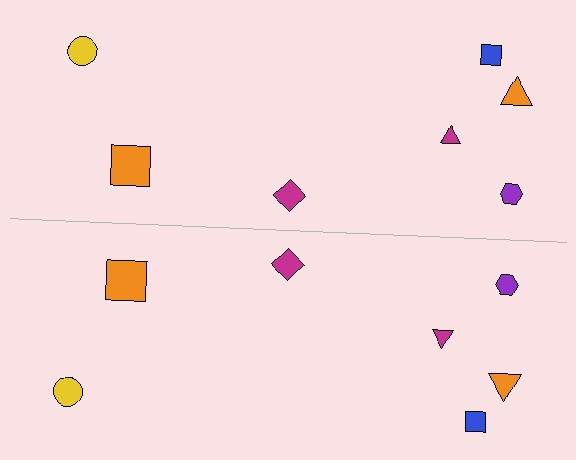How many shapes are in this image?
There are 14 shapes in this image.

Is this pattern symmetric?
Yes, this pattern has bilateral (reflection) symmetry.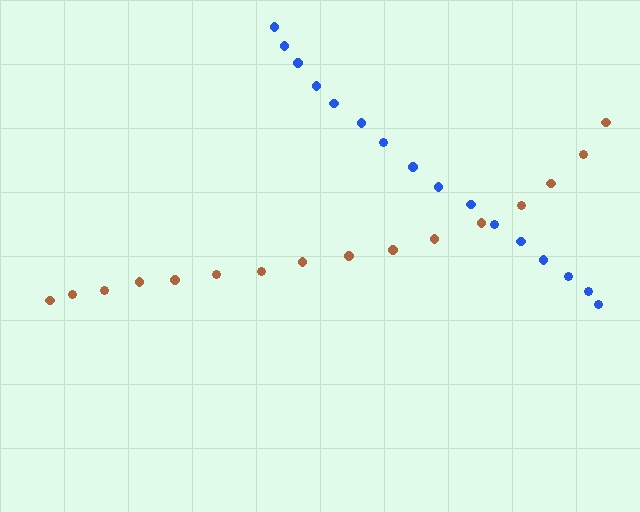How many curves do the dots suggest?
There are 2 distinct paths.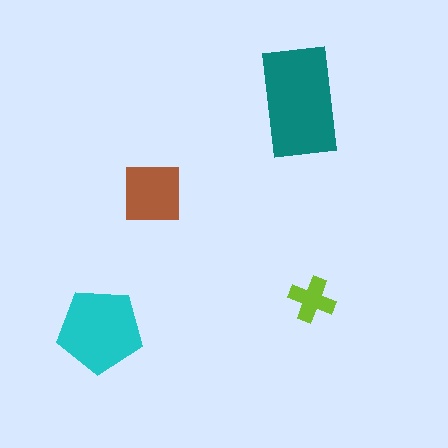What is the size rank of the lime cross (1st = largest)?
4th.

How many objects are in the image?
There are 4 objects in the image.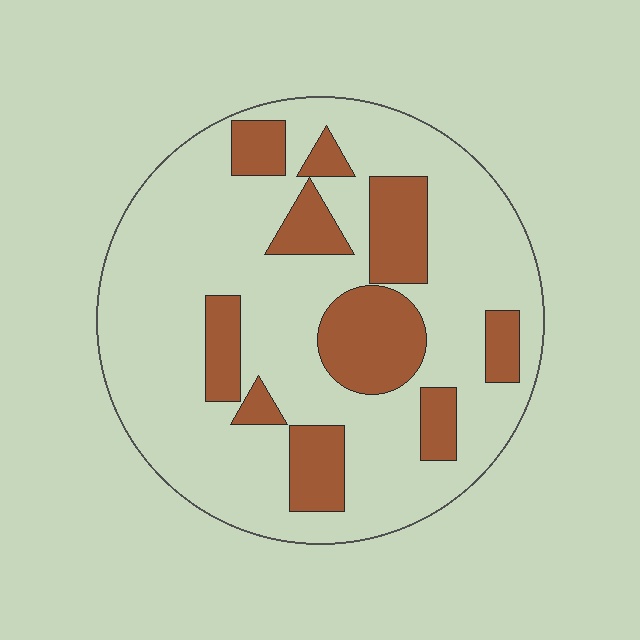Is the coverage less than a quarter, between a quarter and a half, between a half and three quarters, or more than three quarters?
Between a quarter and a half.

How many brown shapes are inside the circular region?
10.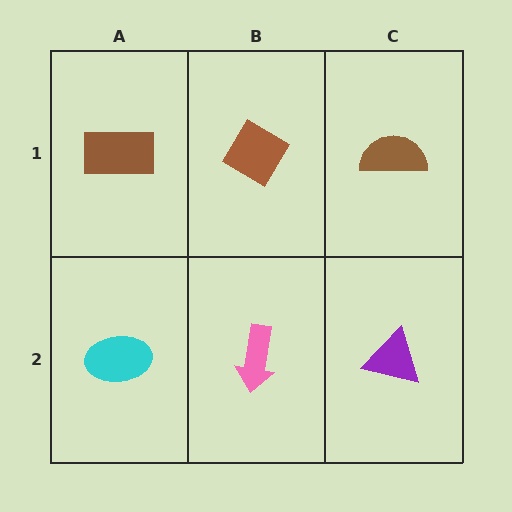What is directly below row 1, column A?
A cyan ellipse.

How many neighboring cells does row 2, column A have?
2.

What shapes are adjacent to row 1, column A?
A cyan ellipse (row 2, column A), a brown diamond (row 1, column B).